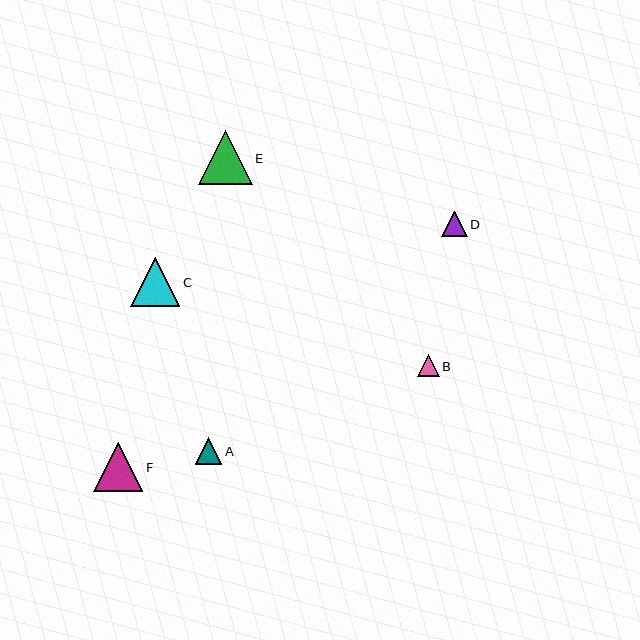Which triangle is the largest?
Triangle E is the largest with a size of approximately 54 pixels.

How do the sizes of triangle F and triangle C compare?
Triangle F and triangle C are approximately the same size.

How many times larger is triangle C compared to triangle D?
Triangle C is approximately 1.9 times the size of triangle D.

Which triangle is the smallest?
Triangle B is the smallest with a size of approximately 22 pixels.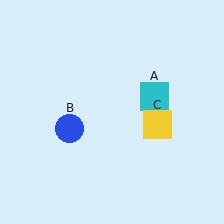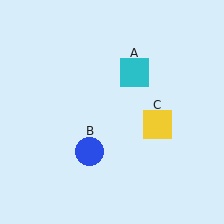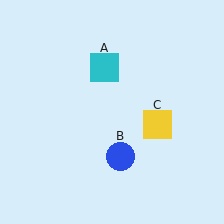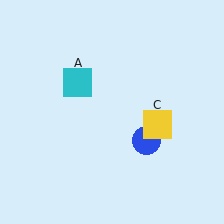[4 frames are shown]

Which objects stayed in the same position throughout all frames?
Yellow square (object C) remained stationary.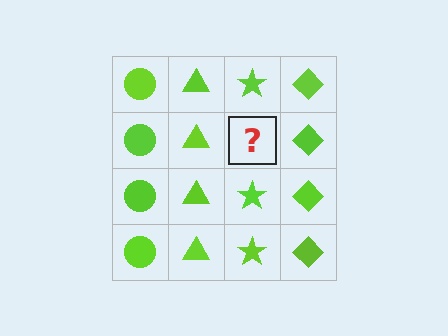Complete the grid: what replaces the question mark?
The question mark should be replaced with a lime star.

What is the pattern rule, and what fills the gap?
The rule is that each column has a consistent shape. The gap should be filled with a lime star.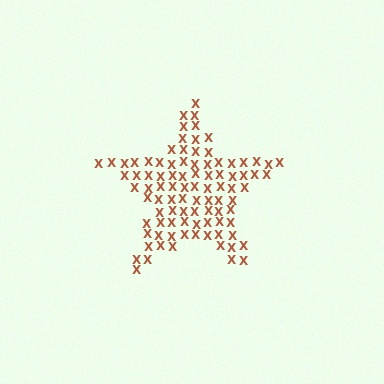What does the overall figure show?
The overall figure shows a star.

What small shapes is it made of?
It is made of small letter X's.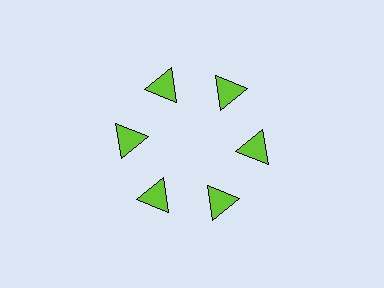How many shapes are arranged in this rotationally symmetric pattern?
There are 6 shapes, arranged in 6 groups of 1.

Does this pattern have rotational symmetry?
Yes, this pattern has 6-fold rotational symmetry. It looks the same after rotating 60 degrees around the center.